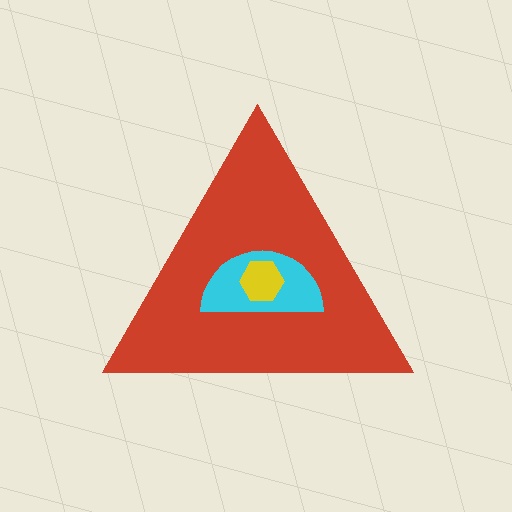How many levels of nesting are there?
3.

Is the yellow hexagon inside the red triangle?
Yes.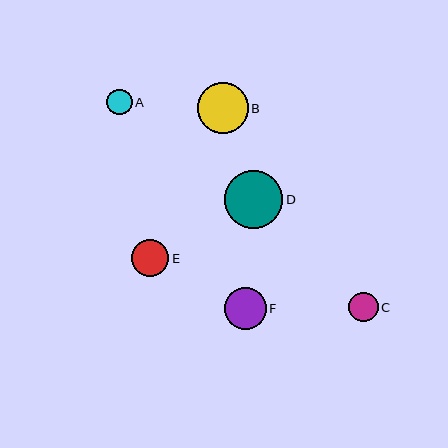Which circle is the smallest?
Circle A is the smallest with a size of approximately 25 pixels.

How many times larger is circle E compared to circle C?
Circle E is approximately 1.3 times the size of circle C.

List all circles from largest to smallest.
From largest to smallest: D, B, F, E, C, A.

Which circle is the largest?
Circle D is the largest with a size of approximately 58 pixels.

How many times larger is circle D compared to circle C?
Circle D is approximately 2.0 times the size of circle C.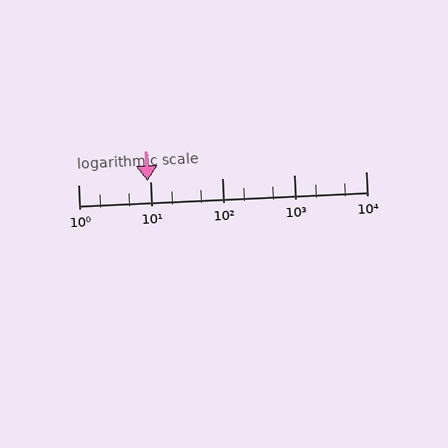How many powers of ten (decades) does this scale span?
The scale spans 4 decades, from 1 to 10000.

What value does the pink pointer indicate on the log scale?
The pointer indicates approximately 9.3.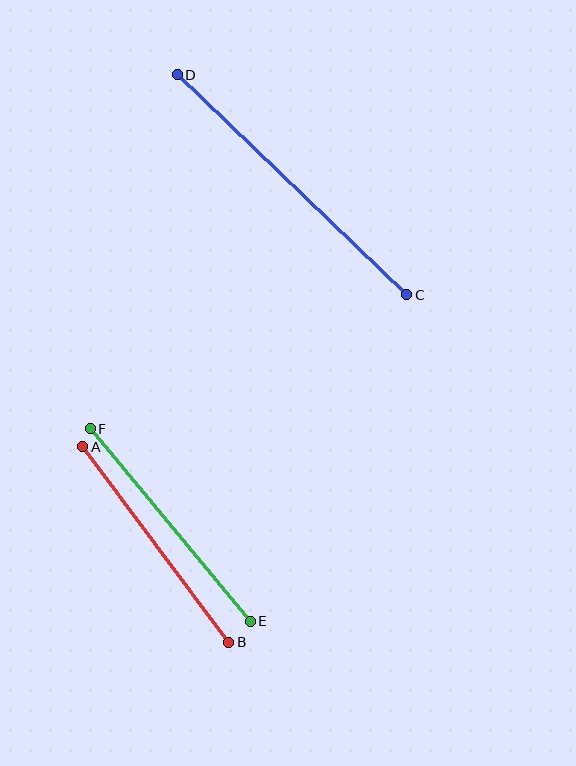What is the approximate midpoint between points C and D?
The midpoint is at approximately (292, 185) pixels.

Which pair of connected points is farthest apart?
Points C and D are farthest apart.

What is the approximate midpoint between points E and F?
The midpoint is at approximately (170, 525) pixels.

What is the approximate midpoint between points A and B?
The midpoint is at approximately (156, 545) pixels.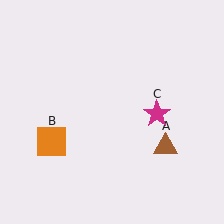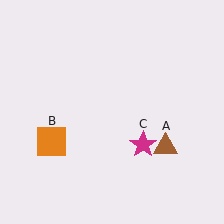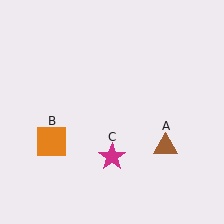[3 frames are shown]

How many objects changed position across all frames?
1 object changed position: magenta star (object C).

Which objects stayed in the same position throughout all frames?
Brown triangle (object A) and orange square (object B) remained stationary.